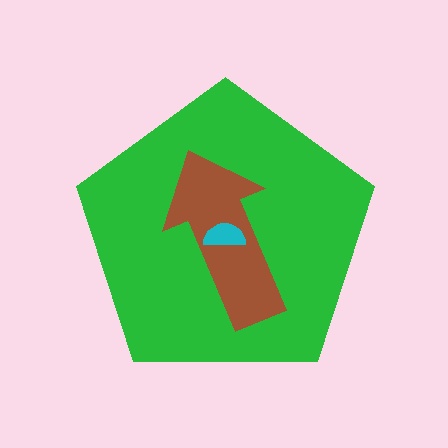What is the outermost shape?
The green pentagon.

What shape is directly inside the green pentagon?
The brown arrow.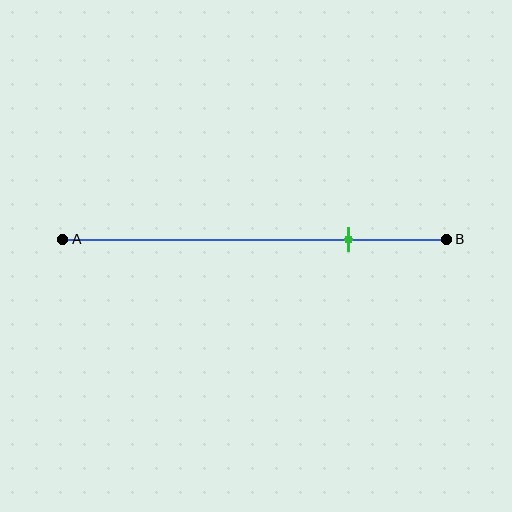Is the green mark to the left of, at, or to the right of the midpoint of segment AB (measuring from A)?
The green mark is to the right of the midpoint of segment AB.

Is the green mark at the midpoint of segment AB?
No, the mark is at about 75% from A, not at the 50% midpoint.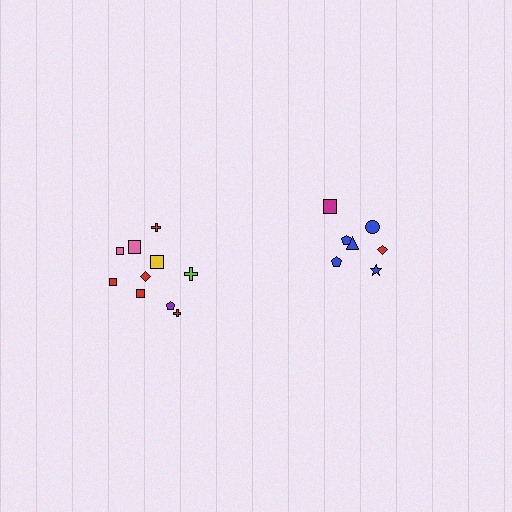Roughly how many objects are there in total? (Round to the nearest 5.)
Roughly 15 objects in total.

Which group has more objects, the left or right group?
The left group.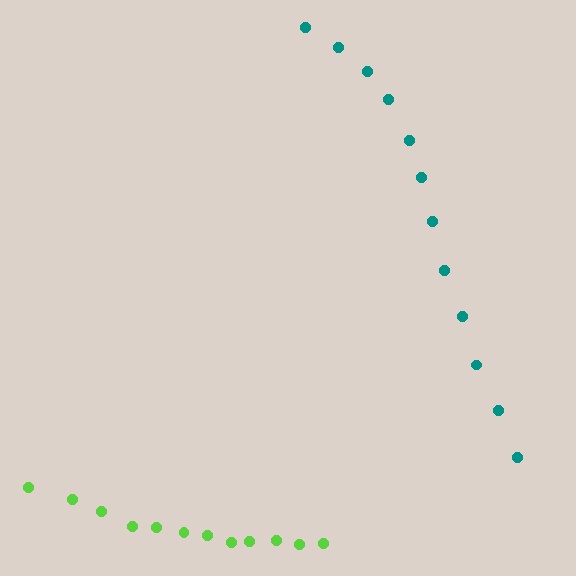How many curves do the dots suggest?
There are 2 distinct paths.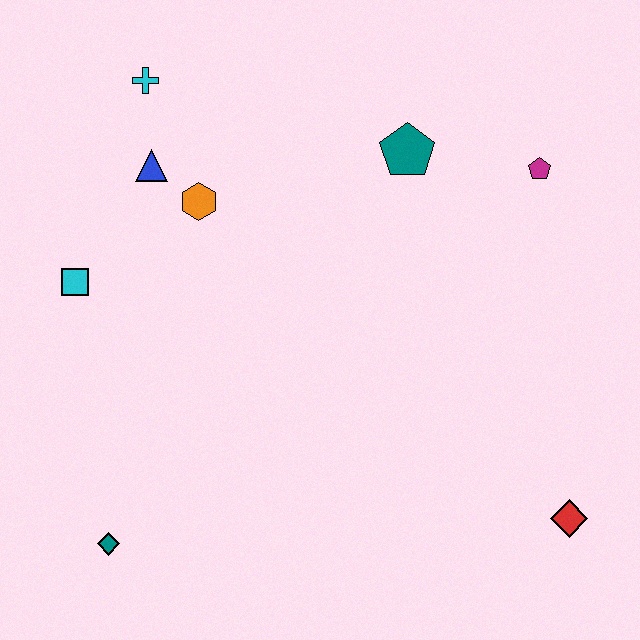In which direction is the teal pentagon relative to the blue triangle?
The teal pentagon is to the right of the blue triangle.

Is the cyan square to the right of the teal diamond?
No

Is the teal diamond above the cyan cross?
No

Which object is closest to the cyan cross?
The blue triangle is closest to the cyan cross.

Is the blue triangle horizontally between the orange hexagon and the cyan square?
Yes